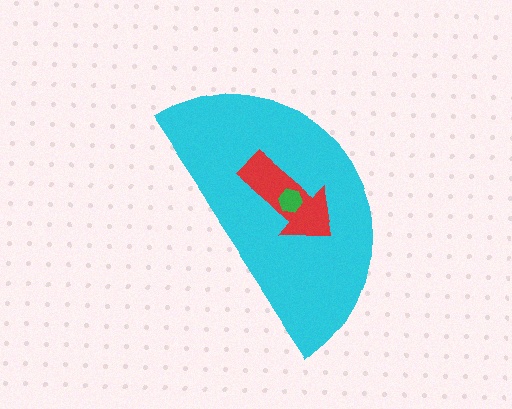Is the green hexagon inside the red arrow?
Yes.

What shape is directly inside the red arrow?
The green hexagon.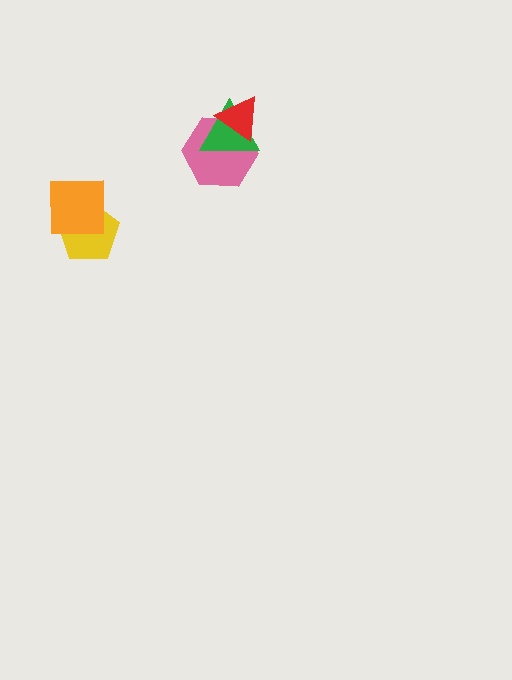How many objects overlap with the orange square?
1 object overlaps with the orange square.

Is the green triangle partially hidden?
Yes, it is partially covered by another shape.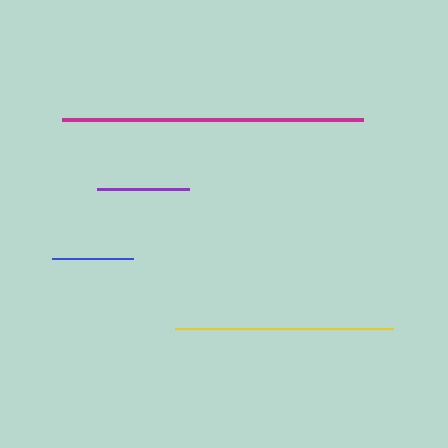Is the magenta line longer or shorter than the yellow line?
The magenta line is longer than the yellow line.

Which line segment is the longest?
The magenta line is the longest at approximately 301 pixels.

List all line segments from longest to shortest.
From longest to shortest: magenta, yellow, purple, blue.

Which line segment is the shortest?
The blue line is the shortest at approximately 81 pixels.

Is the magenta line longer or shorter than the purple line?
The magenta line is longer than the purple line.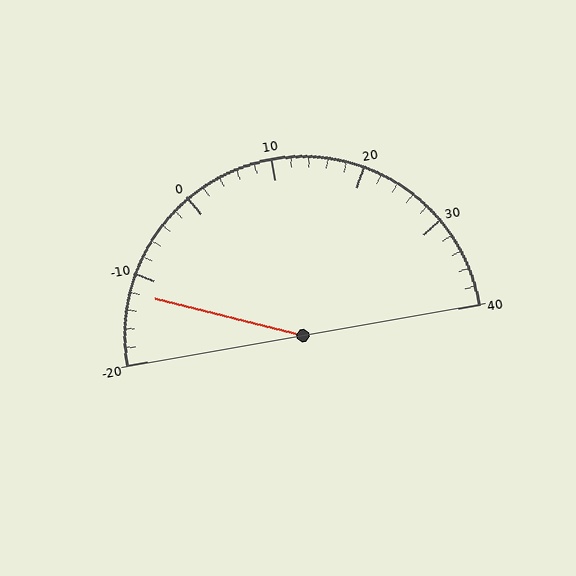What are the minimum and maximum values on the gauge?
The gauge ranges from -20 to 40.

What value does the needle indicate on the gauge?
The needle indicates approximately -12.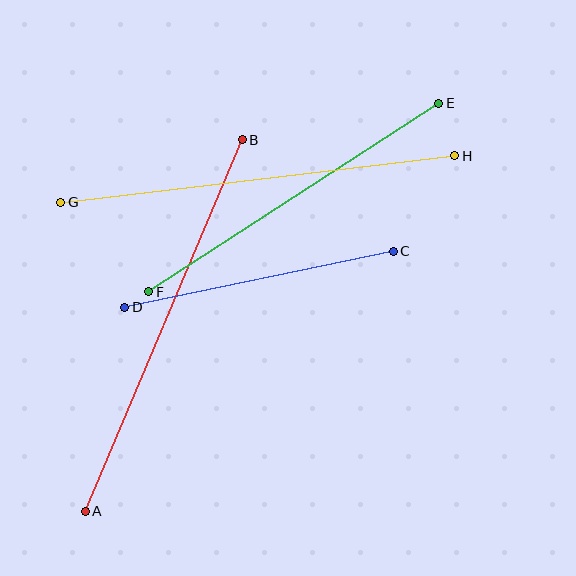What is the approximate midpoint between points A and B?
The midpoint is at approximately (164, 325) pixels.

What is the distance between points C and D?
The distance is approximately 274 pixels.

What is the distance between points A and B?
The distance is approximately 403 pixels.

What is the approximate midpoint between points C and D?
The midpoint is at approximately (259, 279) pixels.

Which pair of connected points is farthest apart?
Points A and B are farthest apart.